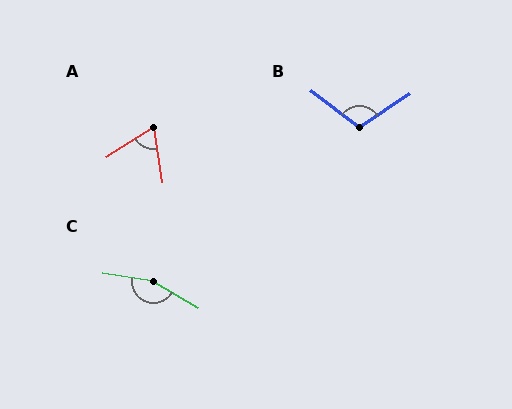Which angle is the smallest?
A, at approximately 66 degrees.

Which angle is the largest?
C, at approximately 159 degrees.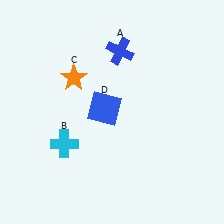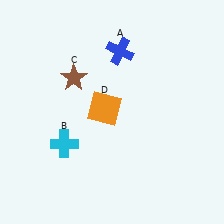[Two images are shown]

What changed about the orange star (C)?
In Image 1, C is orange. In Image 2, it changed to brown.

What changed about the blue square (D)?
In Image 1, D is blue. In Image 2, it changed to orange.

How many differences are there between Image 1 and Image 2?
There are 2 differences between the two images.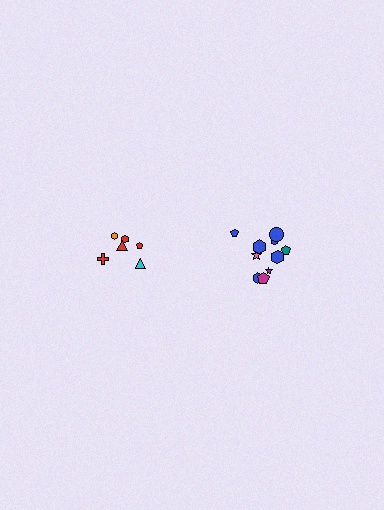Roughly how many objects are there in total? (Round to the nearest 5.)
Roughly 15 objects in total.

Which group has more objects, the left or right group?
The right group.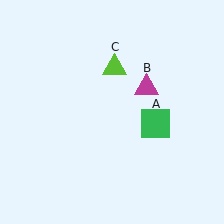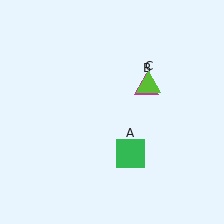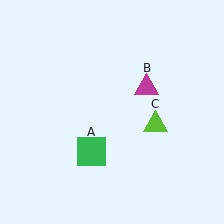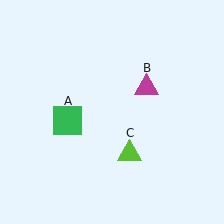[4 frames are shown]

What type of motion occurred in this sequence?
The green square (object A), lime triangle (object C) rotated clockwise around the center of the scene.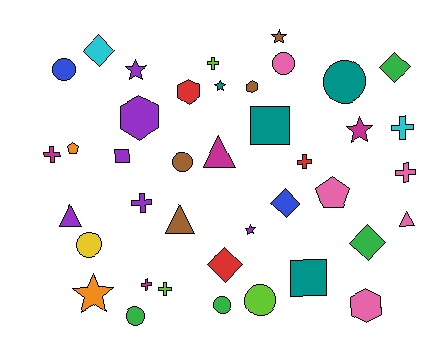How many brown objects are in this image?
There are 4 brown objects.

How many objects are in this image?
There are 40 objects.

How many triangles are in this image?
There are 4 triangles.